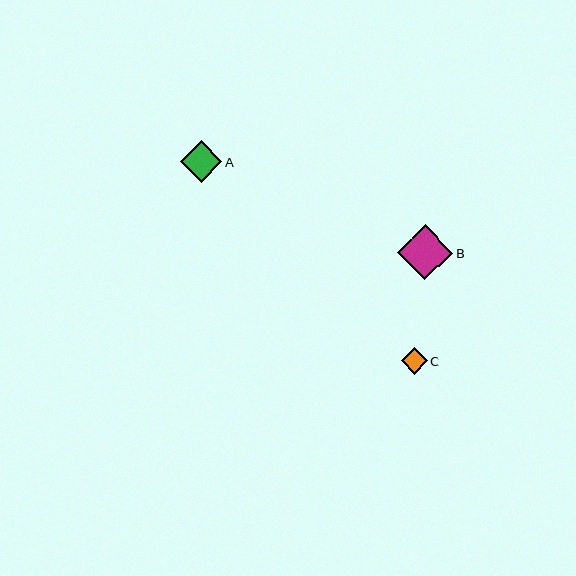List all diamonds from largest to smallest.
From largest to smallest: B, A, C.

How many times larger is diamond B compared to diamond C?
Diamond B is approximately 2.1 times the size of diamond C.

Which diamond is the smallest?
Diamond C is the smallest with a size of approximately 26 pixels.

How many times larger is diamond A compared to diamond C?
Diamond A is approximately 1.6 times the size of diamond C.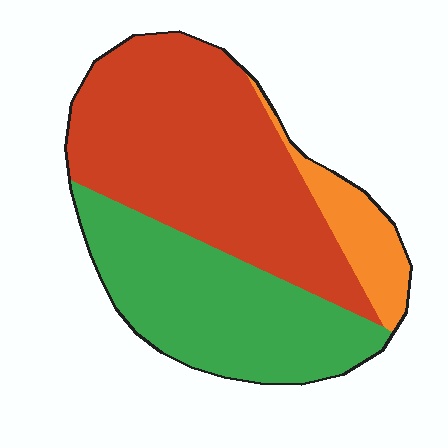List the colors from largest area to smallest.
From largest to smallest: red, green, orange.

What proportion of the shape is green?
Green takes up about three eighths (3/8) of the shape.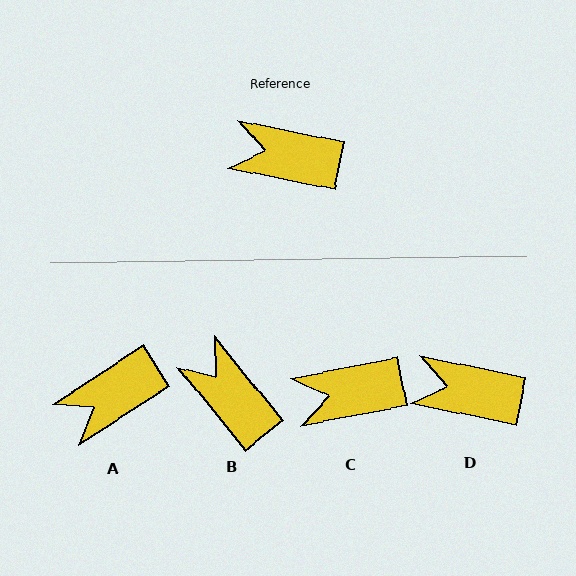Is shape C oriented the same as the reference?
No, it is off by about 22 degrees.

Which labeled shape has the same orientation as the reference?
D.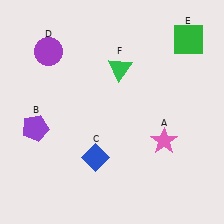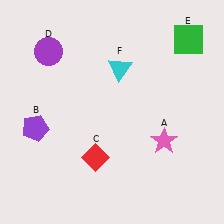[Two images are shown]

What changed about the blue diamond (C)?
In Image 1, C is blue. In Image 2, it changed to red.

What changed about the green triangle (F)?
In Image 1, F is green. In Image 2, it changed to cyan.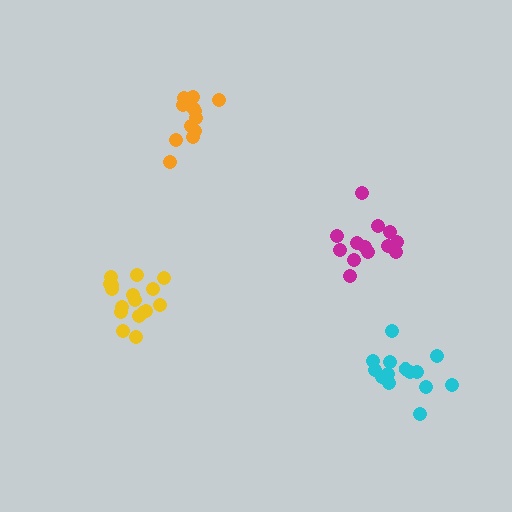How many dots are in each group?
Group 1: 17 dots, Group 2: 13 dots, Group 3: 13 dots, Group 4: 14 dots (57 total).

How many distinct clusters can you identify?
There are 4 distinct clusters.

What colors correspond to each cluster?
The clusters are colored: yellow, orange, magenta, cyan.